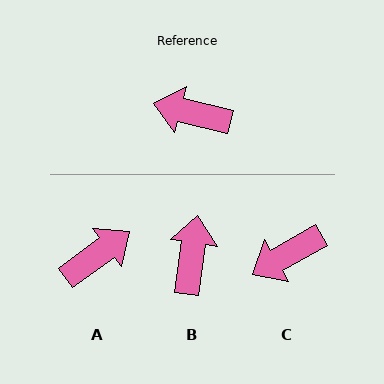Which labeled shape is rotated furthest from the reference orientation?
A, about 130 degrees away.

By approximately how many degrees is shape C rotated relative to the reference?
Approximately 43 degrees counter-clockwise.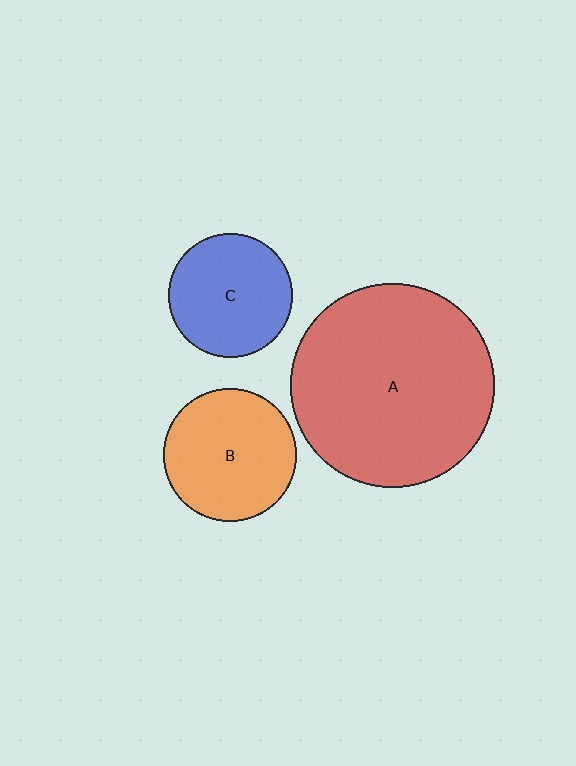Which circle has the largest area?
Circle A (red).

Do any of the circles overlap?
No, none of the circles overlap.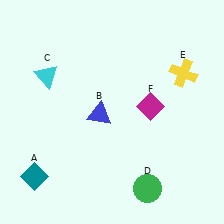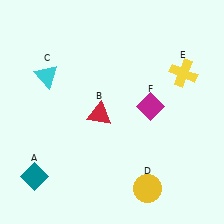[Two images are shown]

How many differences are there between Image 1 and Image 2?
There are 2 differences between the two images.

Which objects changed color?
B changed from blue to red. D changed from green to yellow.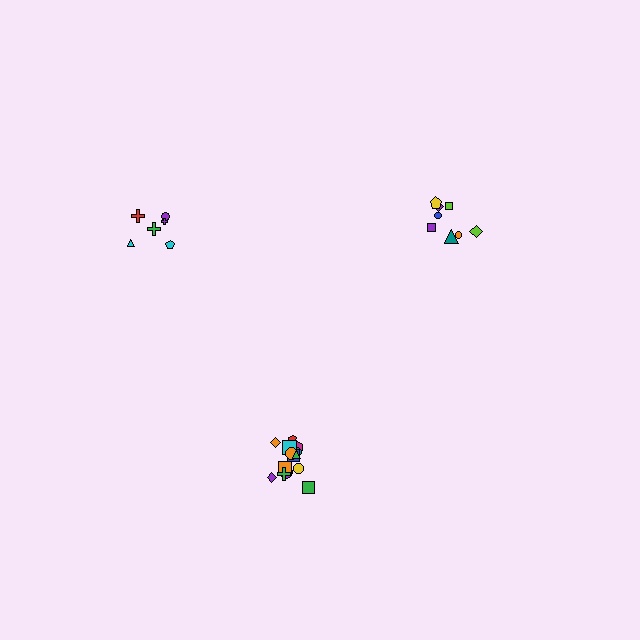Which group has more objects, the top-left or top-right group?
The top-right group.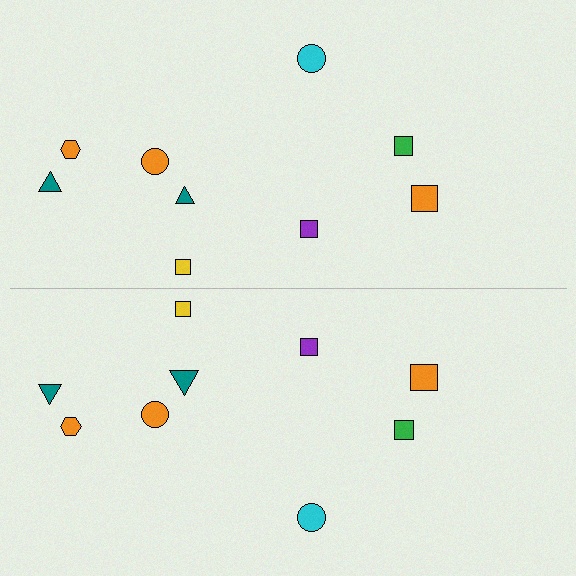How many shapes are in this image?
There are 18 shapes in this image.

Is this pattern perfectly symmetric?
No, the pattern is not perfectly symmetric. The teal triangle on the bottom side has a different size than its mirror counterpart.